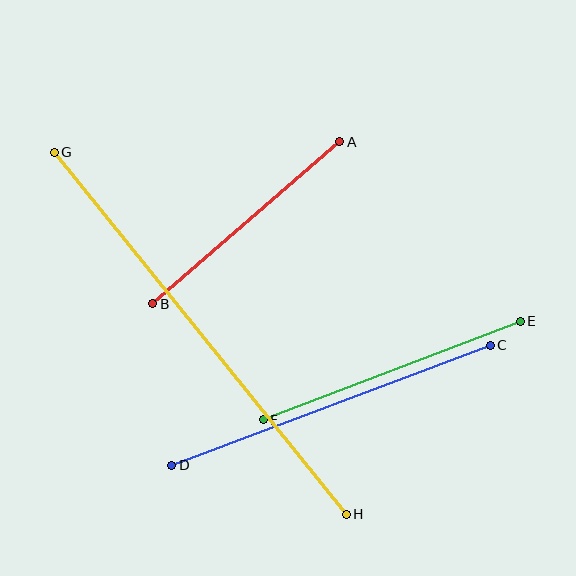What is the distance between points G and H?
The distance is approximately 465 pixels.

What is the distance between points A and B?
The distance is approximately 248 pixels.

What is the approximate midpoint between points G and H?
The midpoint is at approximately (200, 333) pixels.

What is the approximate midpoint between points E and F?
The midpoint is at approximately (392, 370) pixels.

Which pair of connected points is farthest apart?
Points G and H are farthest apart.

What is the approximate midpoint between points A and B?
The midpoint is at approximately (246, 223) pixels.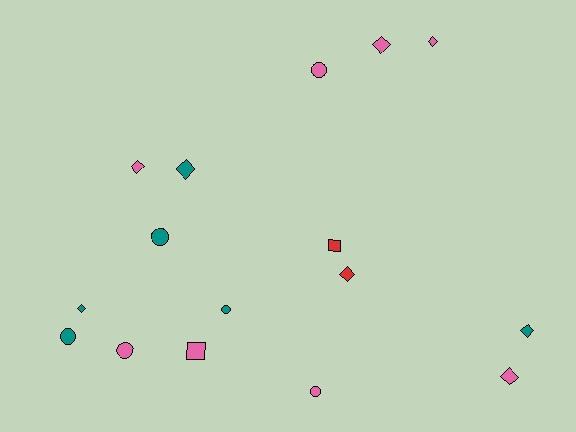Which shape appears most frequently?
Diamond, with 8 objects.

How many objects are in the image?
There are 16 objects.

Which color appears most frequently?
Pink, with 8 objects.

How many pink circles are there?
There are 3 pink circles.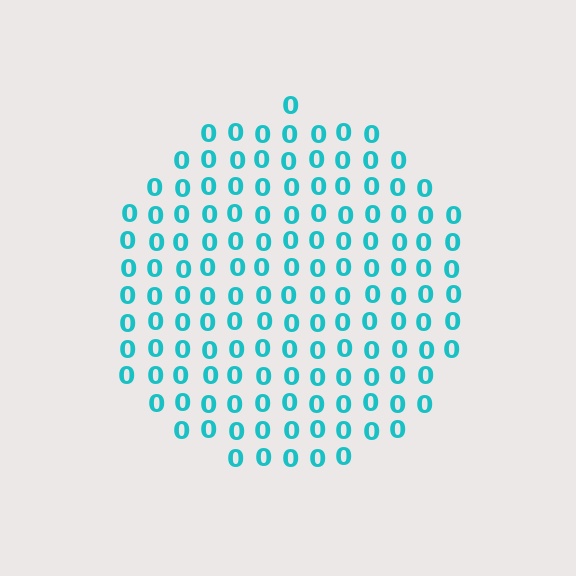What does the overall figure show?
The overall figure shows a circle.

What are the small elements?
The small elements are digit 0's.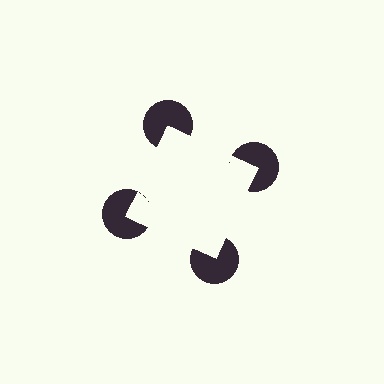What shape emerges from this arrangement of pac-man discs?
An illusory square — its edges are inferred from the aligned wedge cuts in the pac-man discs, not physically drawn.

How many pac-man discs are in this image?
There are 4 — one at each vertex of the illusory square.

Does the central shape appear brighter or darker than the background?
It typically appears slightly brighter than the background, even though no actual brightness change is drawn.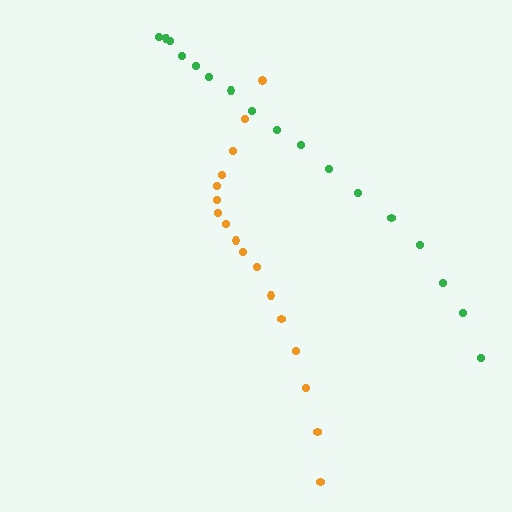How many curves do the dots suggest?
There are 2 distinct paths.